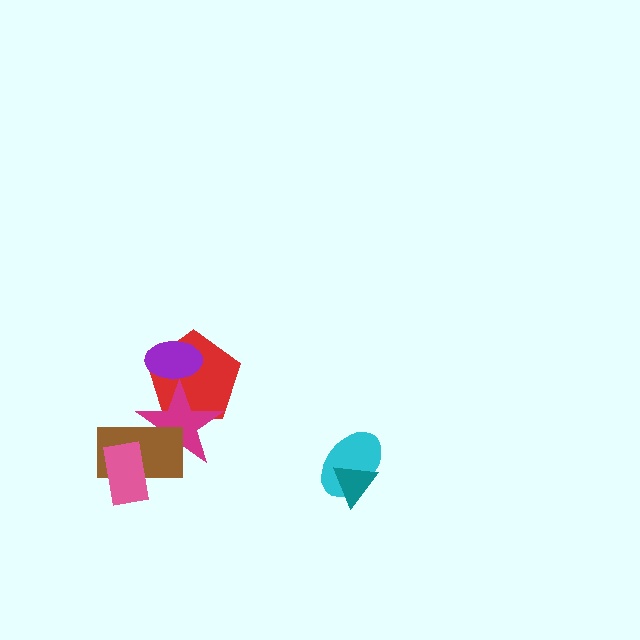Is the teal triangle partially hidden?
No, no other shape covers it.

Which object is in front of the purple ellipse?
The magenta star is in front of the purple ellipse.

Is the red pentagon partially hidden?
Yes, it is partially covered by another shape.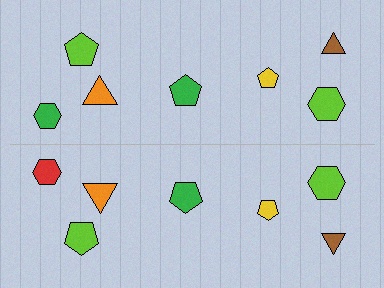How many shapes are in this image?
There are 14 shapes in this image.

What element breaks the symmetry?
The red hexagon on the bottom side breaks the symmetry — its mirror counterpart is green.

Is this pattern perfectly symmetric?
No, the pattern is not perfectly symmetric. The red hexagon on the bottom side breaks the symmetry — its mirror counterpart is green.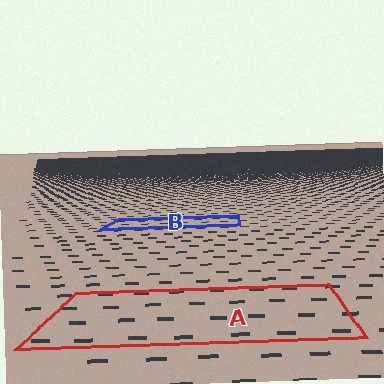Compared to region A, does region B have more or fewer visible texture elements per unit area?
Region B has more texture elements per unit area — they are packed more densely because it is farther away.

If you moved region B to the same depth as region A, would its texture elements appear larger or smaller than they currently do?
They would appear larger. At a closer depth, the same texture elements are projected at a bigger on-screen size.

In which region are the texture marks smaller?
The texture marks are smaller in region B, because it is farther away.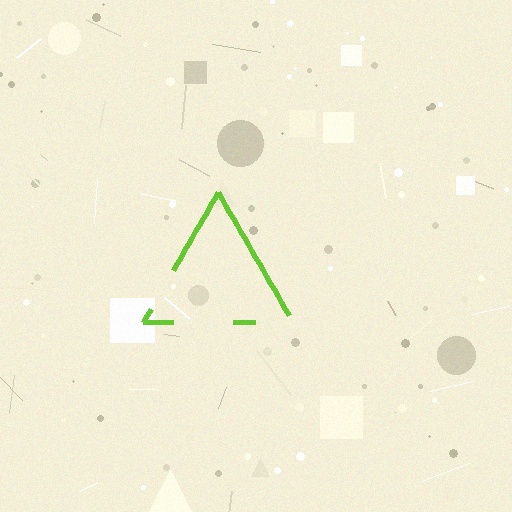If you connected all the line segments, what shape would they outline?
They would outline a triangle.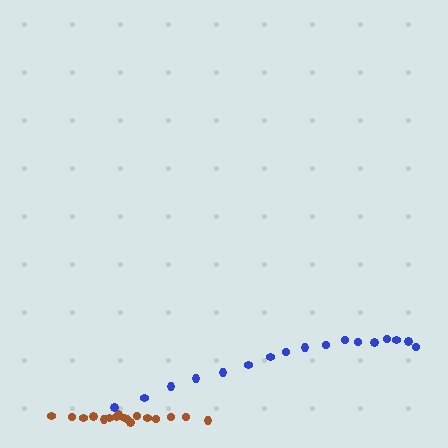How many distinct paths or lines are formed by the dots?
There are 2 distinct paths.